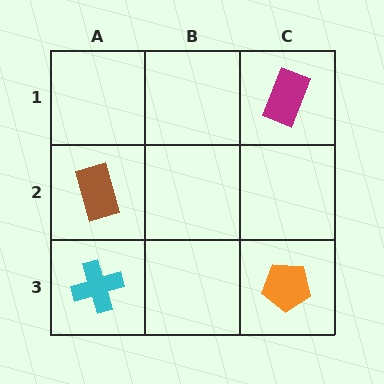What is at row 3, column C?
An orange pentagon.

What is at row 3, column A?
A cyan cross.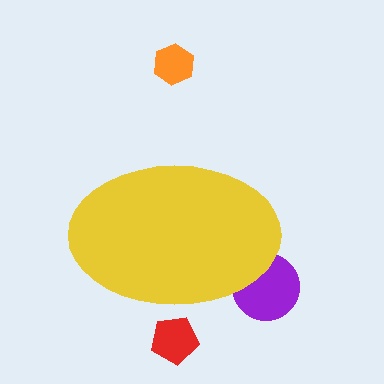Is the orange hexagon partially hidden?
No, the orange hexagon is fully visible.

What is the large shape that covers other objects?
A yellow ellipse.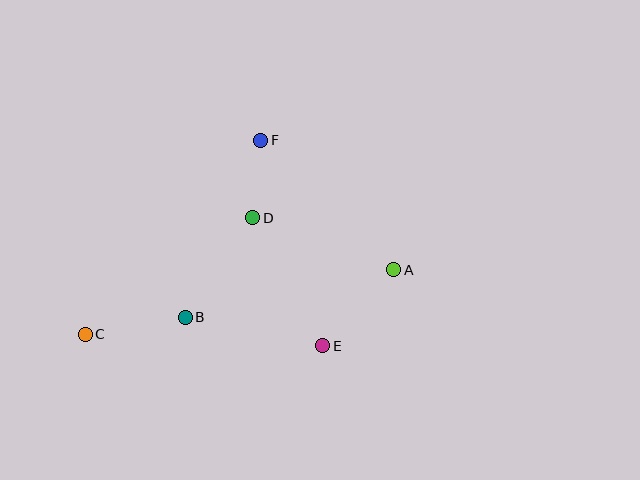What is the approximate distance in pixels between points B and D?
The distance between B and D is approximately 120 pixels.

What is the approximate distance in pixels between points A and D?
The distance between A and D is approximately 150 pixels.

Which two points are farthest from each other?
Points A and C are farthest from each other.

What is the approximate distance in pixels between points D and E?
The distance between D and E is approximately 146 pixels.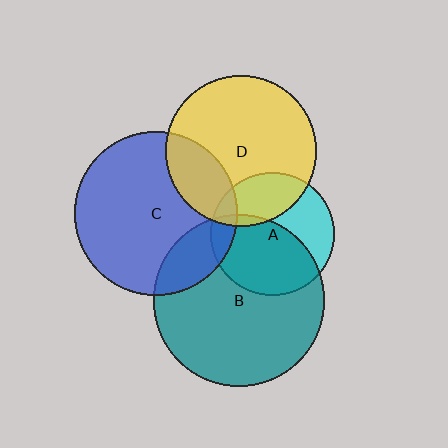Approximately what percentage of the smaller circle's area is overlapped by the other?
Approximately 10%.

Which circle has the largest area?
Circle B (teal).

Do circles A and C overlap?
Yes.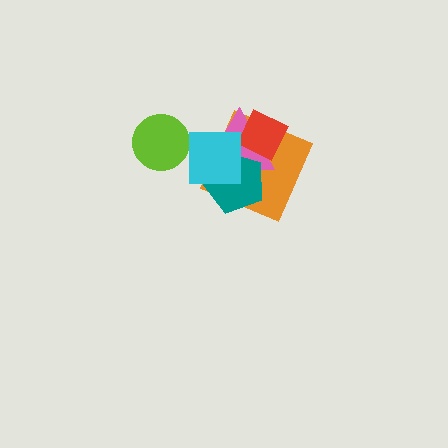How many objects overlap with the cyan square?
3 objects overlap with the cyan square.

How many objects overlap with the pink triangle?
4 objects overlap with the pink triangle.